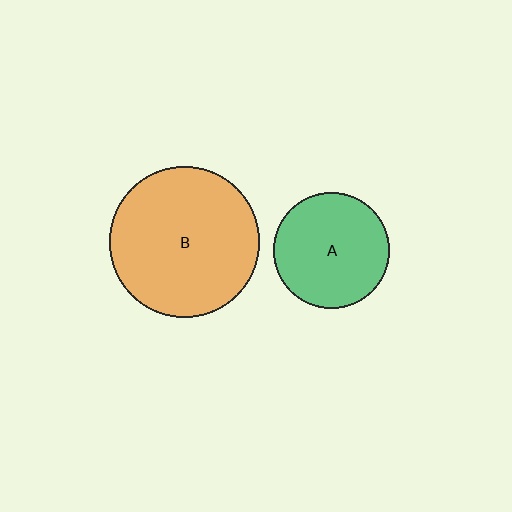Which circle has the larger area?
Circle B (orange).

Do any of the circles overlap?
No, none of the circles overlap.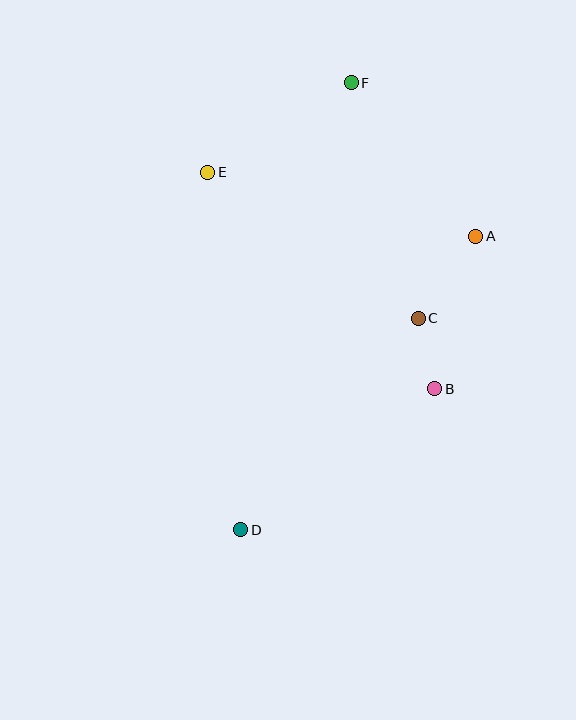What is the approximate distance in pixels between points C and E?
The distance between C and E is approximately 256 pixels.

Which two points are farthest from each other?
Points D and F are farthest from each other.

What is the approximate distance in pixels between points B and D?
The distance between B and D is approximately 240 pixels.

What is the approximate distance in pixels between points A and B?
The distance between A and B is approximately 158 pixels.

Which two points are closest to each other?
Points B and C are closest to each other.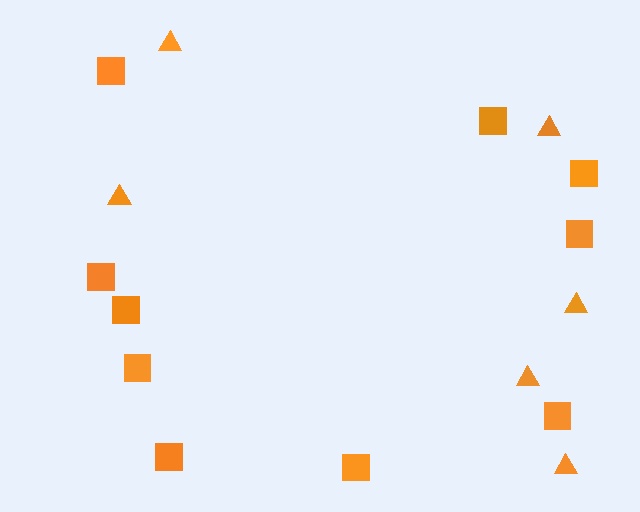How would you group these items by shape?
There are 2 groups: one group of squares (10) and one group of triangles (6).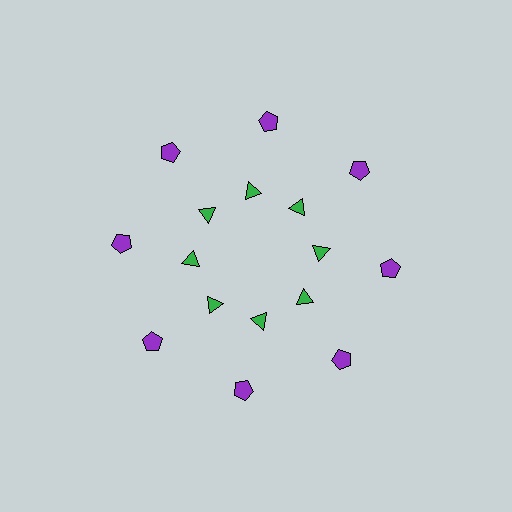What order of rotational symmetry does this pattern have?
This pattern has 8-fold rotational symmetry.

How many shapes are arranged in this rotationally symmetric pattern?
There are 16 shapes, arranged in 8 groups of 2.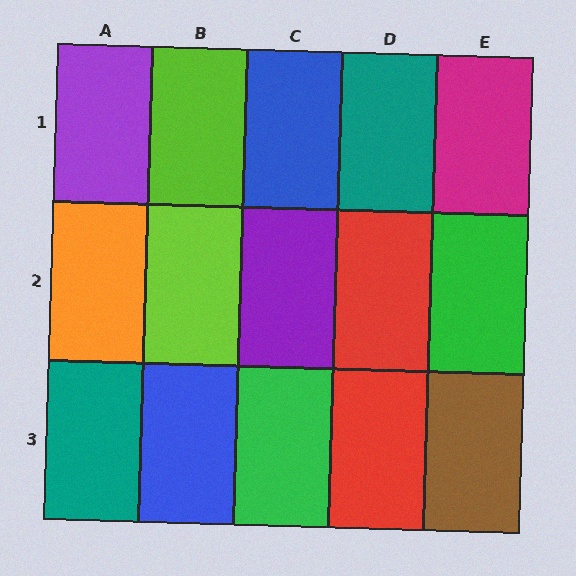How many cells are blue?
2 cells are blue.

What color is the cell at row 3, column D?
Red.